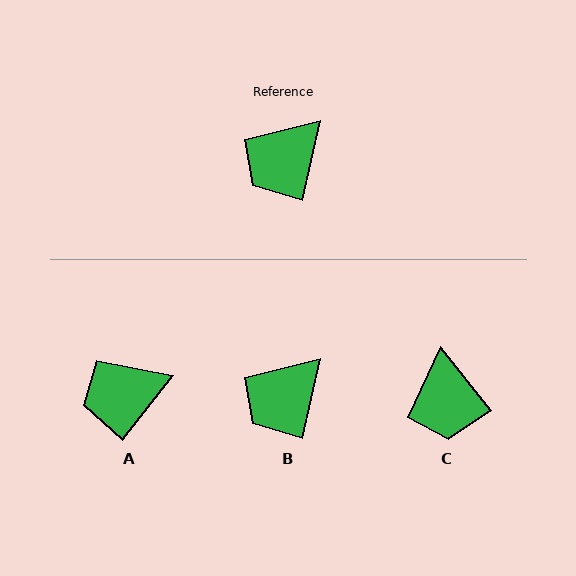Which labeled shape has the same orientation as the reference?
B.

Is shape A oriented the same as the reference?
No, it is off by about 25 degrees.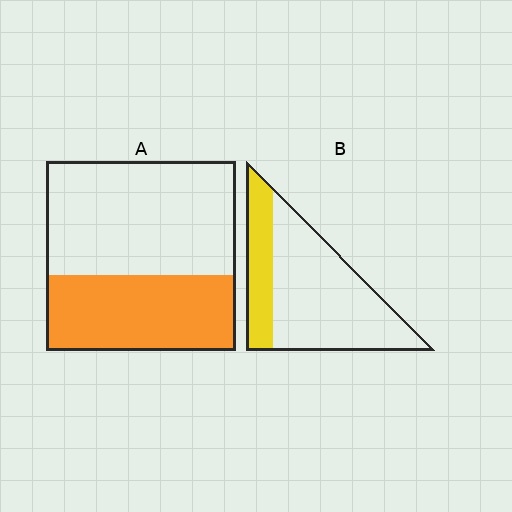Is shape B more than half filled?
No.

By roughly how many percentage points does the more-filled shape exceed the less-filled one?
By roughly 15 percentage points (A over B).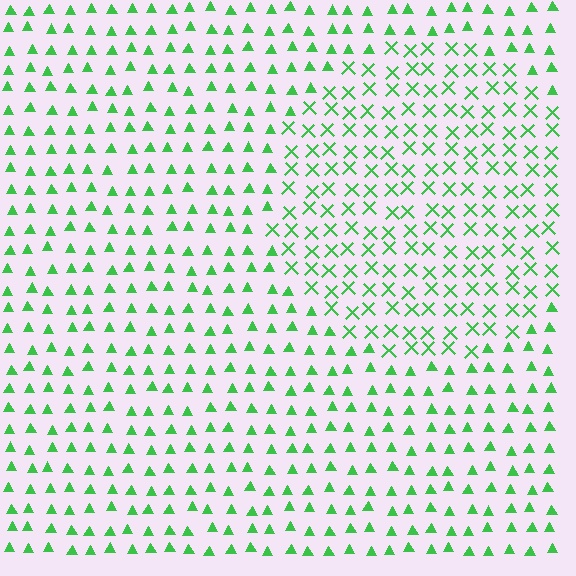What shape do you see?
I see a circle.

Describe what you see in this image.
The image is filled with small green elements arranged in a uniform grid. A circle-shaped region contains X marks, while the surrounding area contains triangles. The boundary is defined purely by the change in element shape.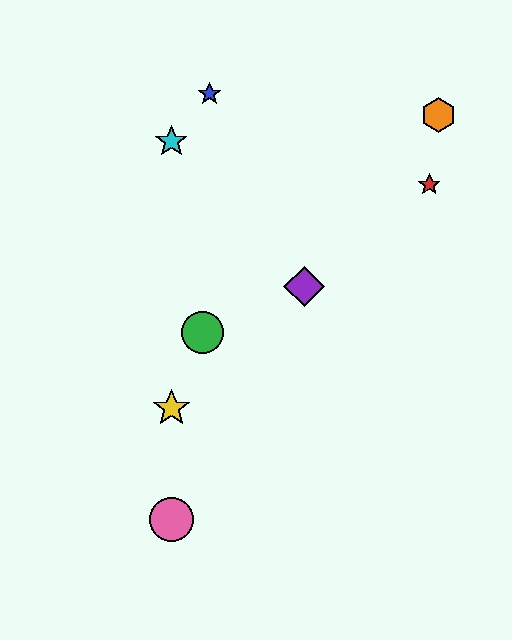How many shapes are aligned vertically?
3 shapes (the yellow star, the cyan star, the pink circle) are aligned vertically.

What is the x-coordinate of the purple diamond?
The purple diamond is at x≈304.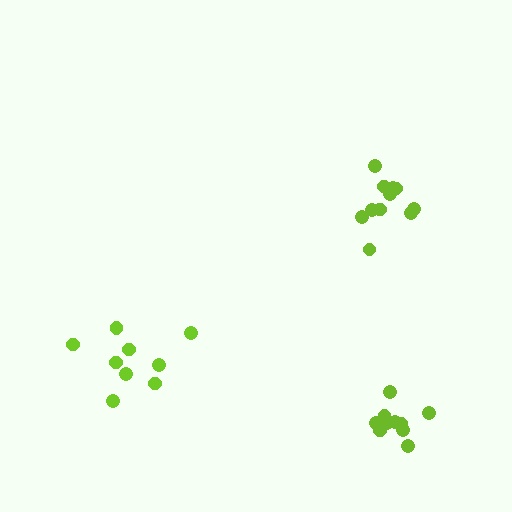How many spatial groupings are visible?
There are 3 spatial groupings.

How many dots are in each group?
Group 1: 11 dots, Group 2: 10 dots, Group 3: 9 dots (30 total).